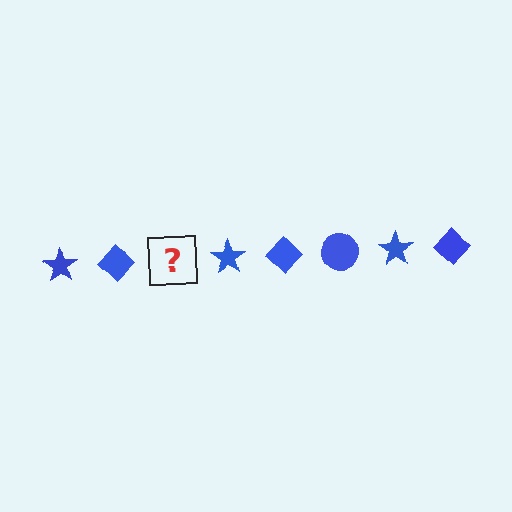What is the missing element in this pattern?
The missing element is a blue circle.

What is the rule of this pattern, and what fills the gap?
The rule is that the pattern cycles through star, diamond, circle shapes in blue. The gap should be filled with a blue circle.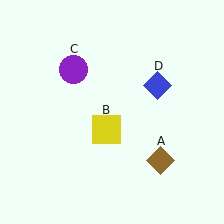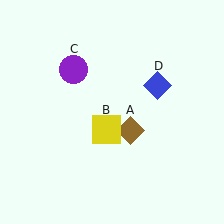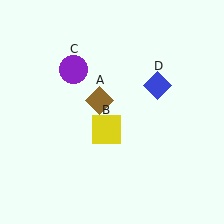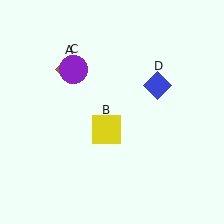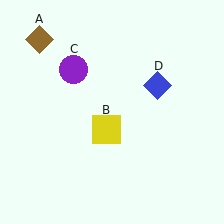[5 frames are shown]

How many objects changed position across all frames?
1 object changed position: brown diamond (object A).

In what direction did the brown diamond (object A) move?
The brown diamond (object A) moved up and to the left.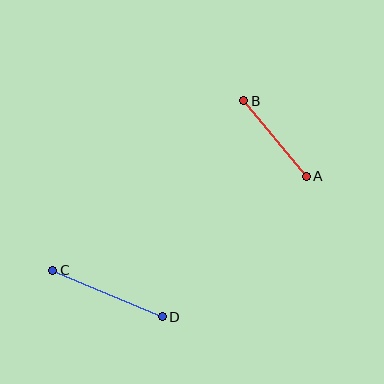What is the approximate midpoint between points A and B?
The midpoint is at approximately (275, 139) pixels.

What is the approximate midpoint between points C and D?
The midpoint is at approximately (107, 294) pixels.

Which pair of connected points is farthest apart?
Points C and D are farthest apart.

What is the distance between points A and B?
The distance is approximately 98 pixels.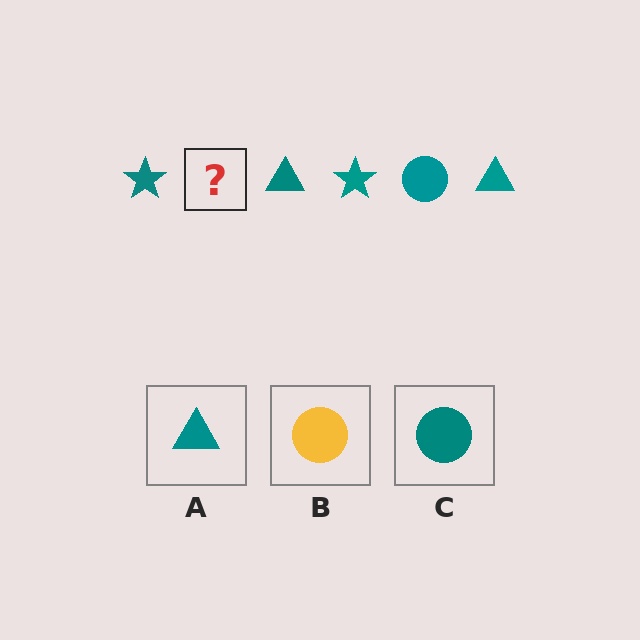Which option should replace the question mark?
Option C.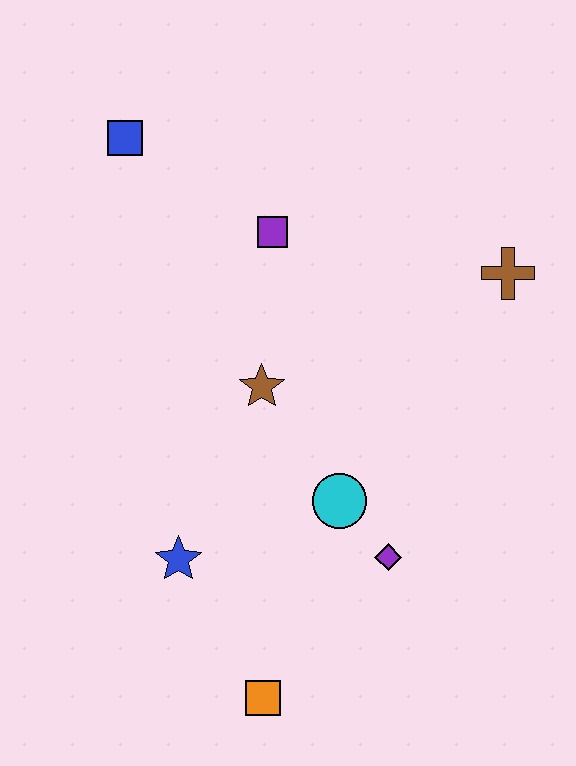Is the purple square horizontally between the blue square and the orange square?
No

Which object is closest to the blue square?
The purple square is closest to the blue square.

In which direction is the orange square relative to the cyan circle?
The orange square is below the cyan circle.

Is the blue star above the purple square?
No